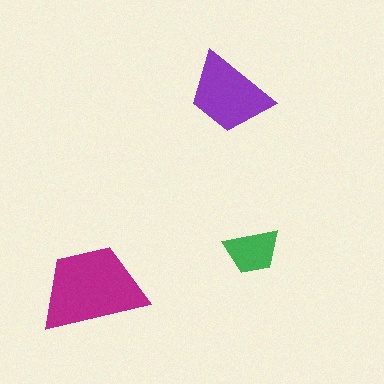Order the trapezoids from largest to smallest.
the magenta one, the purple one, the green one.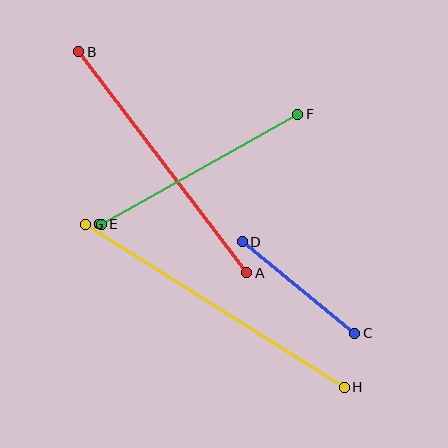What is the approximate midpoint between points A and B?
The midpoint is at approximately (163, 162) pixels.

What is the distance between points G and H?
The distance is approximately 306 pixels.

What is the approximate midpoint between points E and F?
The midpoint is at approximately (199, 169) pixels.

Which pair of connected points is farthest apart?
Points G and H are farthest apart.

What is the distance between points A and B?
The distance is approximately 278 pixels.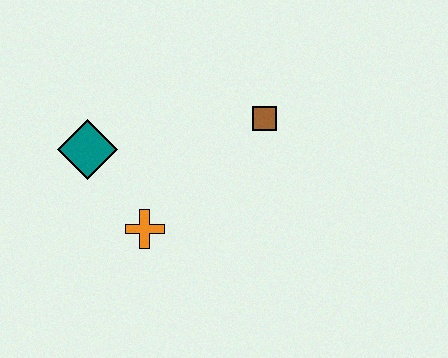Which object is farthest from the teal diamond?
The brown square is farthest from the teal diamond.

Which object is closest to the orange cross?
The teal diamond is closest to the orange cross.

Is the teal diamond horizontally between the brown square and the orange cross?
No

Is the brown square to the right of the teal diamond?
Yes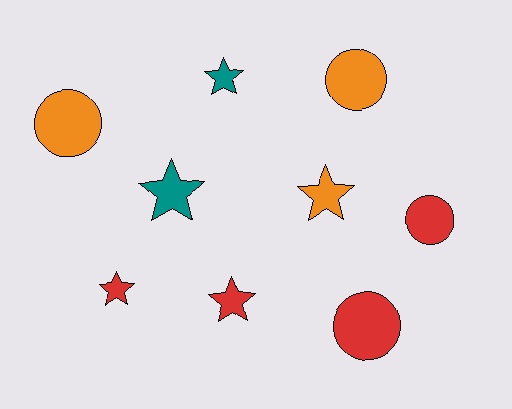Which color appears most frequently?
Red, with 4 objects.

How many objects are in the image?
There are 9 objects.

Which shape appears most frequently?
Star, with 5 objects.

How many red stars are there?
There are 2 red stars.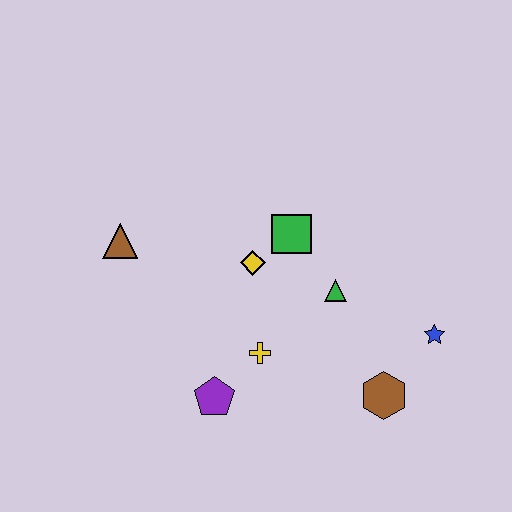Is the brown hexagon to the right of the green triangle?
Yes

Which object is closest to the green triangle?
The green square is closest to the green triangle.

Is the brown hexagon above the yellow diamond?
No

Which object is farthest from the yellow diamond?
The blue star is farthest from the yellow diamond.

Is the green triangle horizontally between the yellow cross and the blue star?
Yes